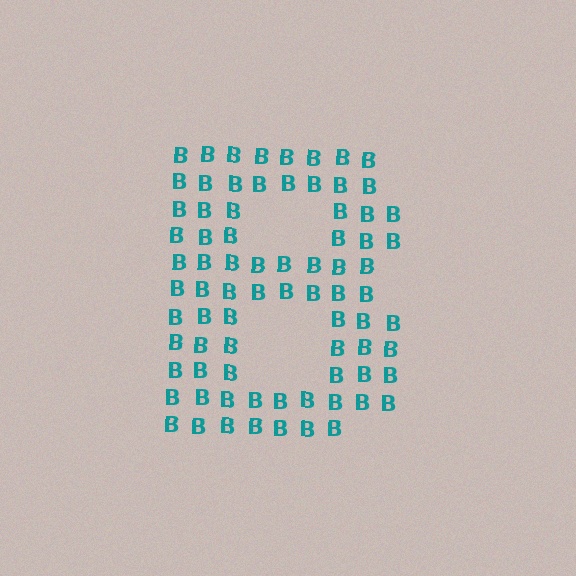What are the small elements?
The small elements are letter B's.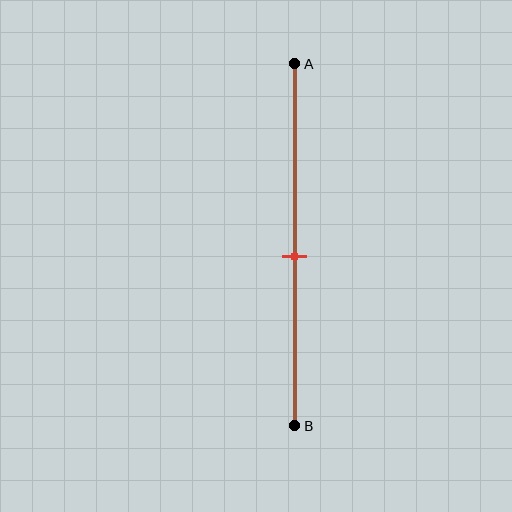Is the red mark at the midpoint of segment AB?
No, the mark is at about 55% from A, not at the 50% midpoint.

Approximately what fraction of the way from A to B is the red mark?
The red mark is approximately 55% of the way from A to B.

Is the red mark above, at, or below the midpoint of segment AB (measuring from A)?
The red mark is below the midpoint of segment AB.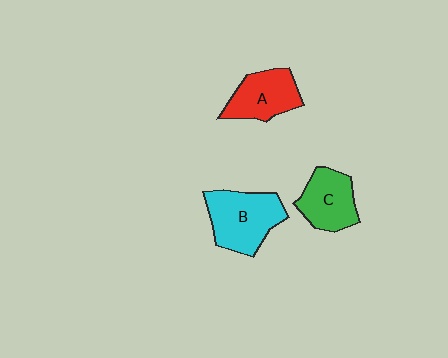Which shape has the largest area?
Shape B (cyan).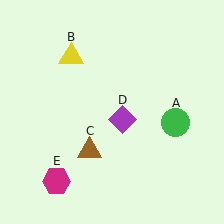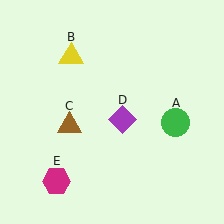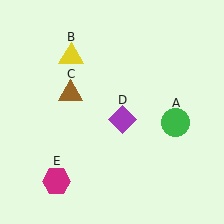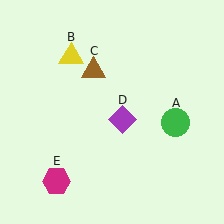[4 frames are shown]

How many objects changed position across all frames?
1 object changed position: brown triangle (object C).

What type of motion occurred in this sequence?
The brown triangle (object C) rotated clockwise around the center of the scene.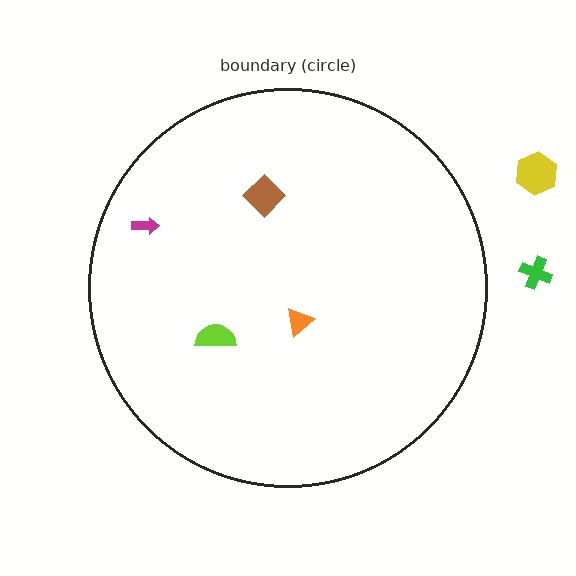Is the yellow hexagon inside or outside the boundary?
Outside.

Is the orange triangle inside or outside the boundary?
Inside.